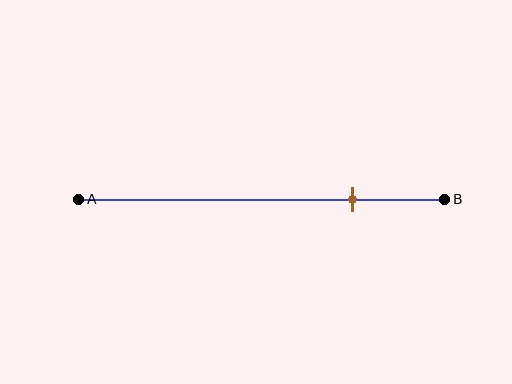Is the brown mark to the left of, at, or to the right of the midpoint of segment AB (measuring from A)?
The brown mark is to the right of the midpoint of segment AB.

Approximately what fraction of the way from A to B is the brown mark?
The brown mark is approximately 75% of the way from A to B.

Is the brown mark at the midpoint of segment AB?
No, the mark is at about 75% from A, not at the 50% midpoint.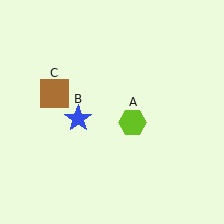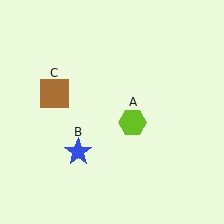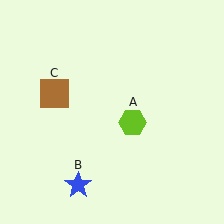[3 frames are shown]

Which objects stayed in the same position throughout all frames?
Lime hexagon (object A) and brown square (object C) remained stationary.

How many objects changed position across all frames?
1 object changed position: blue star (object B).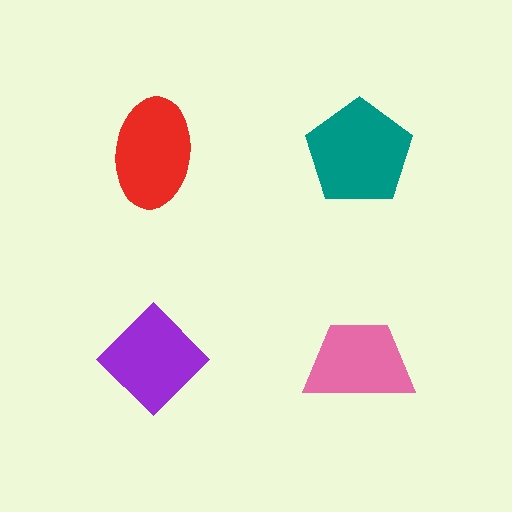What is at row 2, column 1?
A purple diamond.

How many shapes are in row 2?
2 shapes.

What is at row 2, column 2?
A pink trapezoid.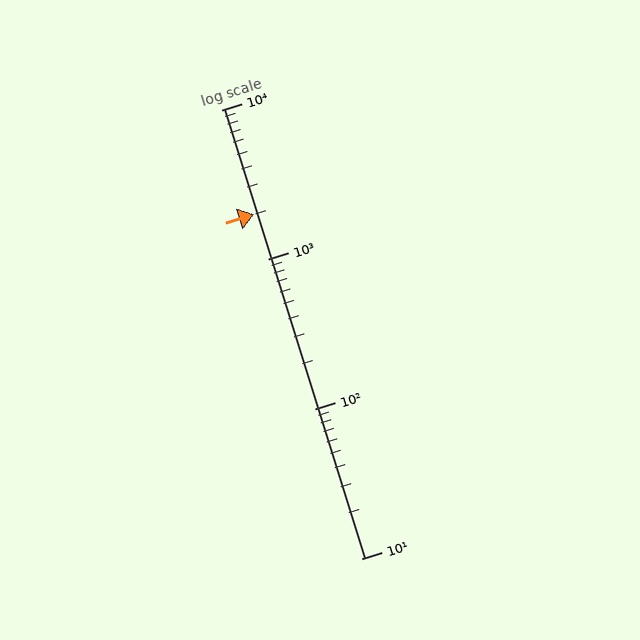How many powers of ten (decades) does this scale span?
The scale spans 3 decades, from 10 to 10000.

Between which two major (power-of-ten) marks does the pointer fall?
The pointer is between 1000 and 10000.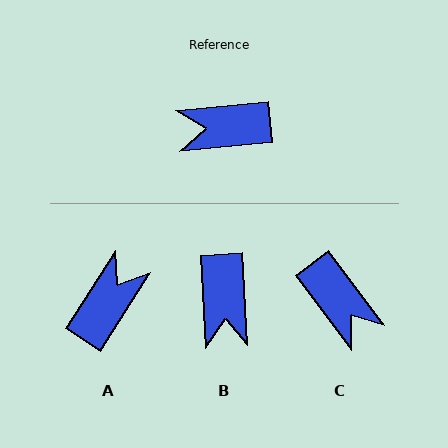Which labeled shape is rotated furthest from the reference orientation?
A, about 128 degrees away.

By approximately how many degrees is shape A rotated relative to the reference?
Approximately 128 degrees clockwise.